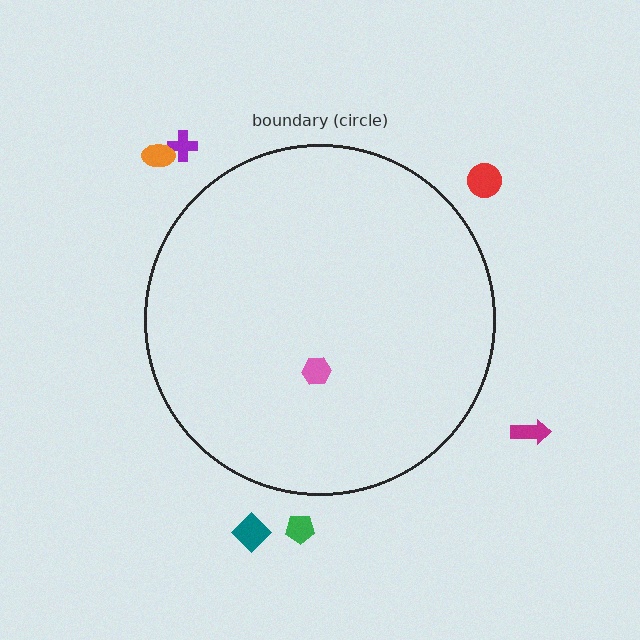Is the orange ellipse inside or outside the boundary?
Outside.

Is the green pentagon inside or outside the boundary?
Outside.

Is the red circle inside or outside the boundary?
Outside.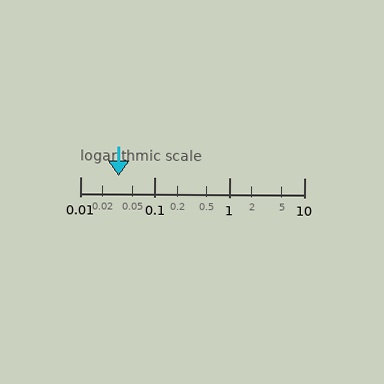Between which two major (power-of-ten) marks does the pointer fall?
The pointer is between 0.01 and 0.1.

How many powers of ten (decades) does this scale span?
The scale spans 3 decades, from 0.01 to 10.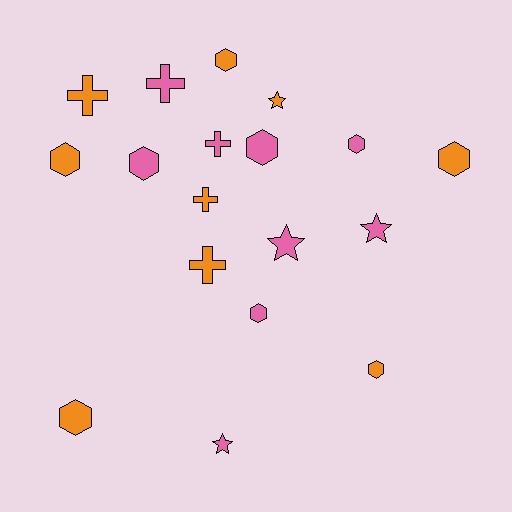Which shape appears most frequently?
Hexagon, with 9 objects.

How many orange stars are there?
There is 1 orange star.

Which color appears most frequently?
Orange, with 9 objects.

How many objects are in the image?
There are 18 objects.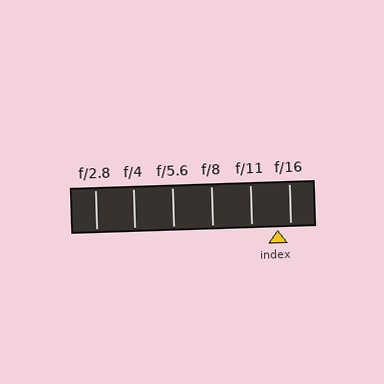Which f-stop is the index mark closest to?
The index mark is closest to f/16.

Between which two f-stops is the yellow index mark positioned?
The index mark is between f/11 and f/16.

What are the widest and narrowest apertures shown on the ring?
The widest aperture shown is f/2.8 and the narrowest is f/16.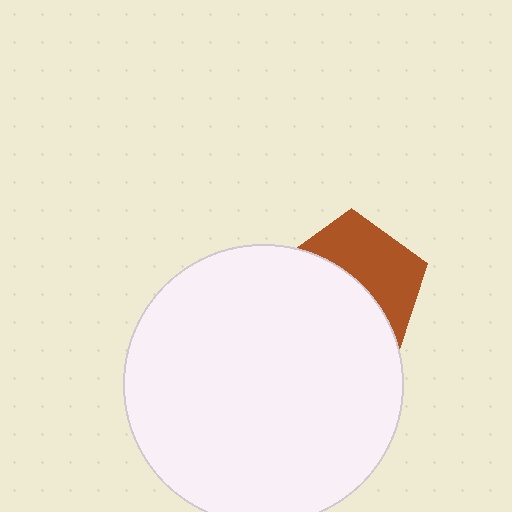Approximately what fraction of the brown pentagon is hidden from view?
Roughly 55% of the brown pentagon is hidden behind the white circle.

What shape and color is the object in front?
The object in front is a white circle.